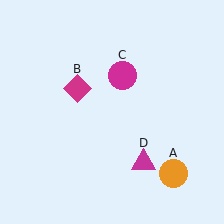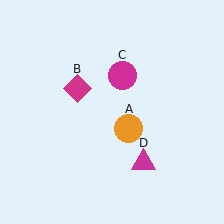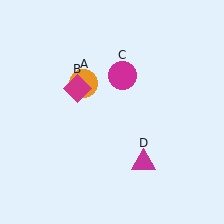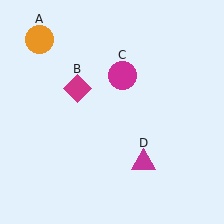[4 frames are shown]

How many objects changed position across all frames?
1 object changed position: orange circle (object A).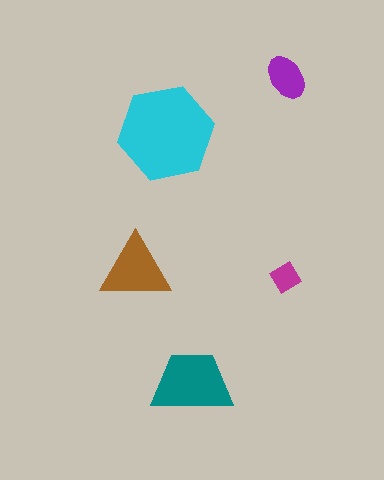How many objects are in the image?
There are 5 objects in the image.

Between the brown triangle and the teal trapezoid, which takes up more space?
The teal trapezoid.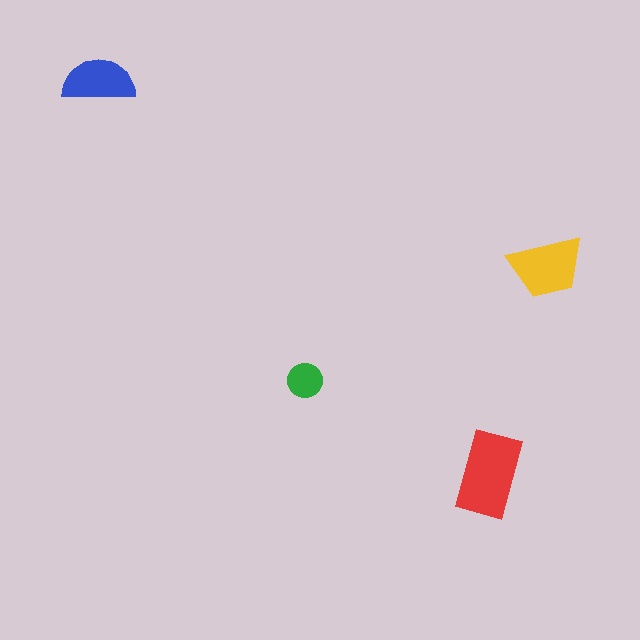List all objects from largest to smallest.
The red rectangle, the yellow trapezoid, the blue semicircle, the green circle.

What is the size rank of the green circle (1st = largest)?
4th.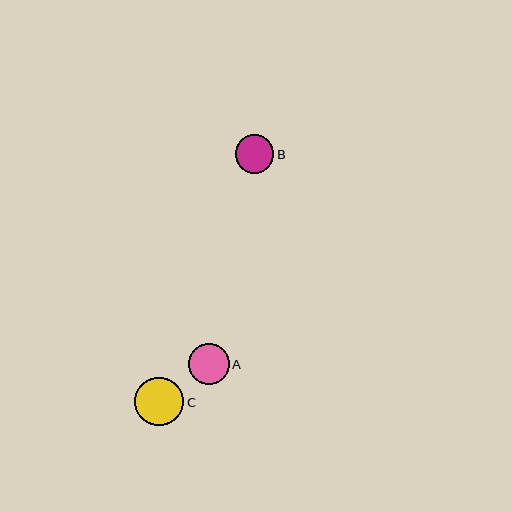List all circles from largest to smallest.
From largest to smallest: C, A, B.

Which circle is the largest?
Circle C is the largest with a size of approximately 49 pixels.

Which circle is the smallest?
Circle B is the smallest with a size of approximately 39 pixels.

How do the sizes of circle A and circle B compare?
Circle A and circle B are approximately the same size.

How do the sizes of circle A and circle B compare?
Circle A and circle B are approximately the same size.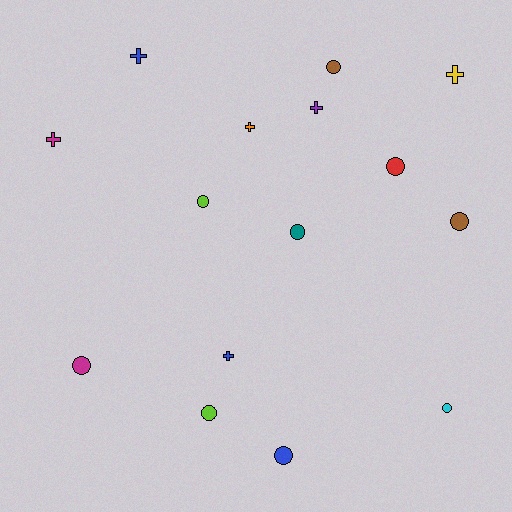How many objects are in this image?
There are 15 objects.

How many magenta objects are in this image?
There are 2 magenta objects.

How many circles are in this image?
There are 9 circles.